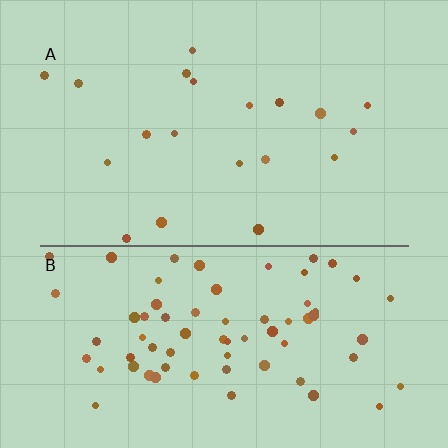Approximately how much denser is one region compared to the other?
Approximately 3.6× — region B over region A.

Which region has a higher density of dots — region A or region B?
B (the bottom).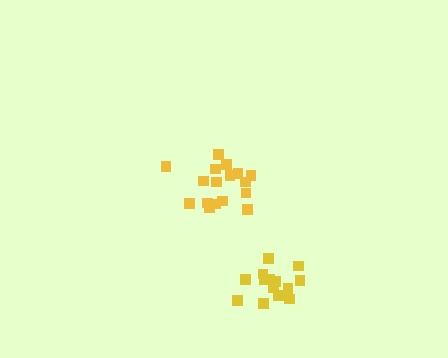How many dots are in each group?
Group 1: 17 dots, Group 2: 15 dots (32 total).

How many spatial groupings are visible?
There are 2 spatial groupings.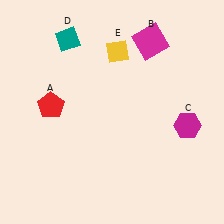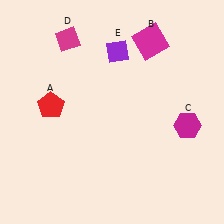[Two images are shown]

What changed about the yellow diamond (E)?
In Image 1, E is yellow. In Image 2, it changed to purple.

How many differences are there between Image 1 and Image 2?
There are 2 differences between the two images.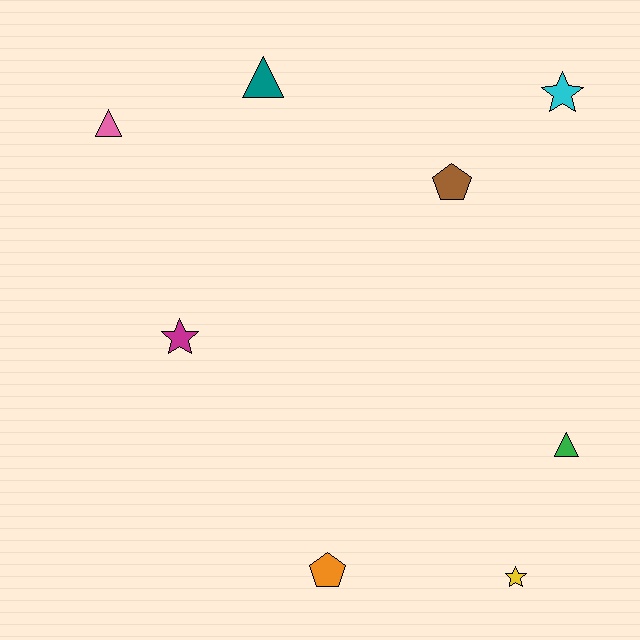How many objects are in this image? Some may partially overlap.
There are 8 objects.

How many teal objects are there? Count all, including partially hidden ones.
There is 1 teal object.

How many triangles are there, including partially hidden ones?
There are 3 triangles.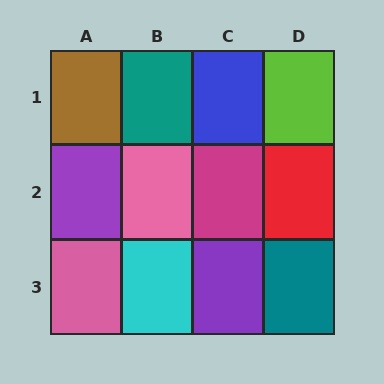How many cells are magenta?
1 cell is magenta.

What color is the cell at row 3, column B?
Cyan.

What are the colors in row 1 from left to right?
Brown, teal, blue, lime.